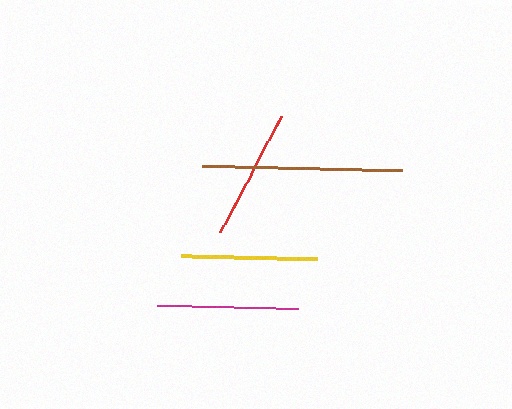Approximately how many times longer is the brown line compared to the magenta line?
The brown line is approximately 1.4 times the length of the magenta line.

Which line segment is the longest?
The brown line is the longest at approximately 200 pixels.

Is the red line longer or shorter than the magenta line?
The magenta line is longer than the red line.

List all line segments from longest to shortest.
From longest to shortest: brown, magenta, yellow, red.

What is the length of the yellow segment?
The yellow segment is approximately 136 pixels long.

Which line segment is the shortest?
The red line is the shortest at approximately 132 pixels.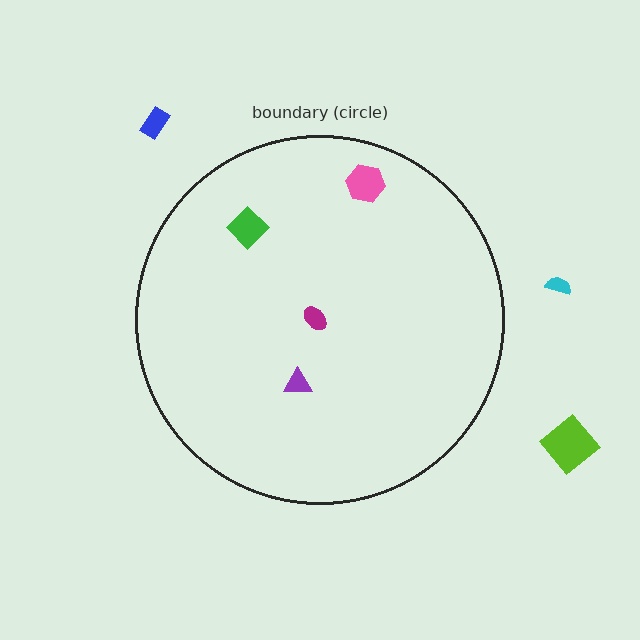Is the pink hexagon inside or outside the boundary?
Inside.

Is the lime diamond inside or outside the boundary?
Outside.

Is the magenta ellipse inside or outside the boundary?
Inside.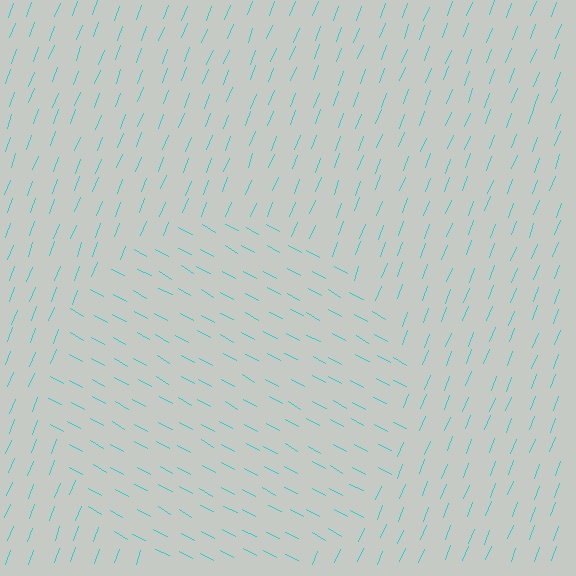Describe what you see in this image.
The image is filled with small cyan line segments. A circle region in the image has lines oriented differently from the surrounding lines, creating a visible texture boundary.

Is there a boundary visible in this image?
Yes, there is a texture boundary formed by a change in line orientation.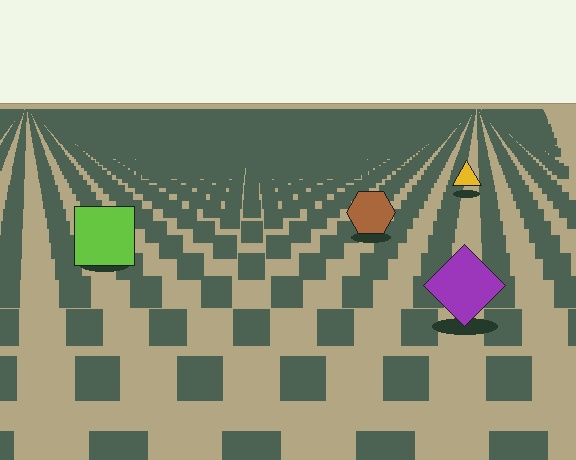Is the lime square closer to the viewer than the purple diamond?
No. The purple diamond is closer — you can tell from the texture gradient: the ground texture is coarser near it.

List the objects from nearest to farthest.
From nearest to farthest: the purple diamond, the lime square, the brown hexagon, the yellow triangle.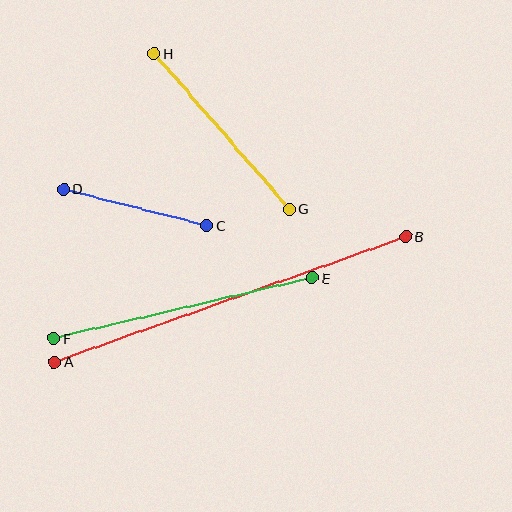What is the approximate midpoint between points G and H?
The midpoint is at approximately (222, 131) pixels.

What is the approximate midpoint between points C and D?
The midpoint is at approximately (135, 207) pixels.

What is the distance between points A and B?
The distance is approximately 373 pixels.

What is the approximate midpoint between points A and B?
The midpoint is at approximately (230, 299) pixels.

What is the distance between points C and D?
The distance is approximately 147 pixels.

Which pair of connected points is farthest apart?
Points A and B are farthest apart.